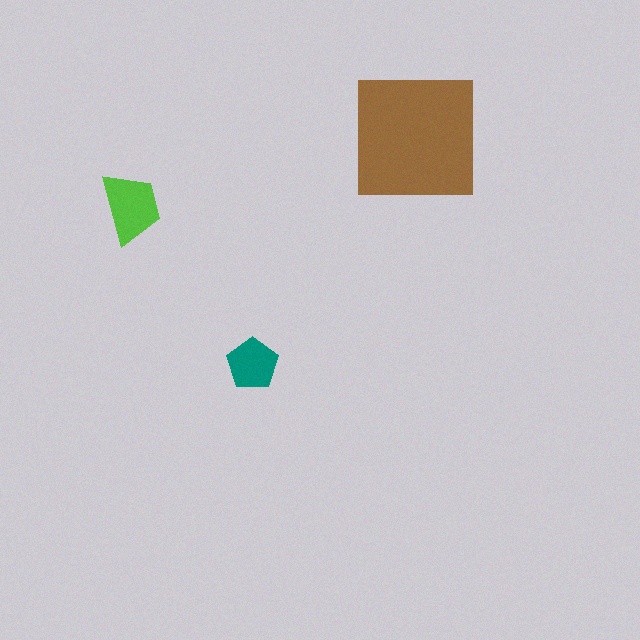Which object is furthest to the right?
The brown square is rightmost.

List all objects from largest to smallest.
The brown square, the lime trapezoid, the teal pentagon.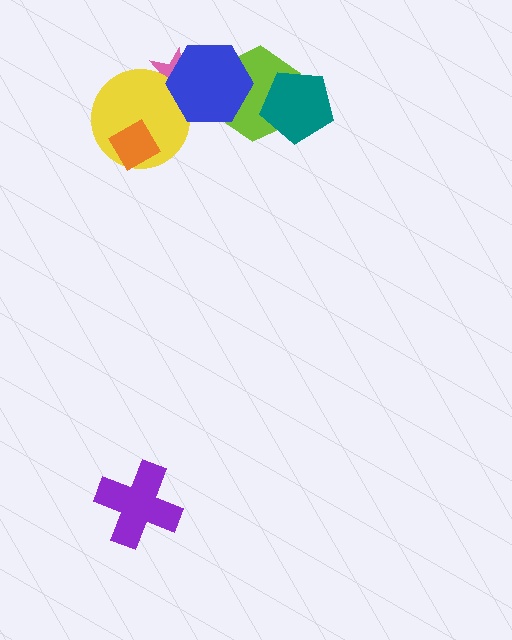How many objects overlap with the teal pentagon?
1 object overlaps with the teal pentagon.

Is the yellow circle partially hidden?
Yes, it is partially covered by another shape.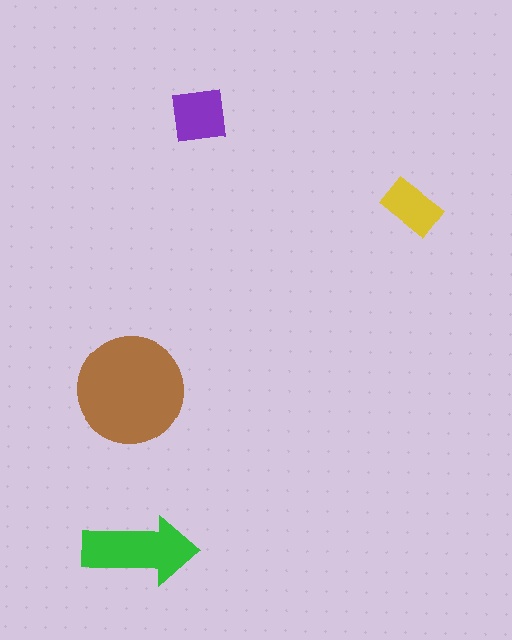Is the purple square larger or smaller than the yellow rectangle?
Larger.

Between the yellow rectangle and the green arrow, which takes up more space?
The green arrow.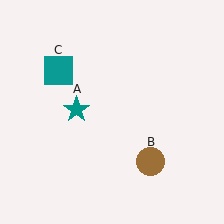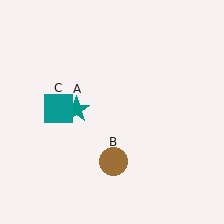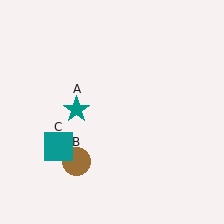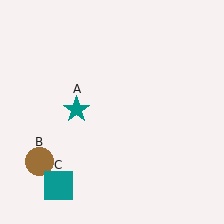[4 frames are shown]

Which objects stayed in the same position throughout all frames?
Teal star (object A) remained stationary.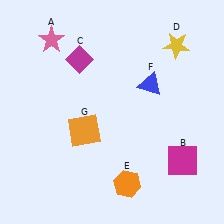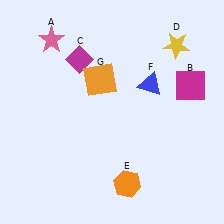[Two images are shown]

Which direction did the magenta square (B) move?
The magenta square (B) moved up.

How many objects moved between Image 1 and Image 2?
2 objects moved between the two images.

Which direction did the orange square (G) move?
The orange square (G) moved up.